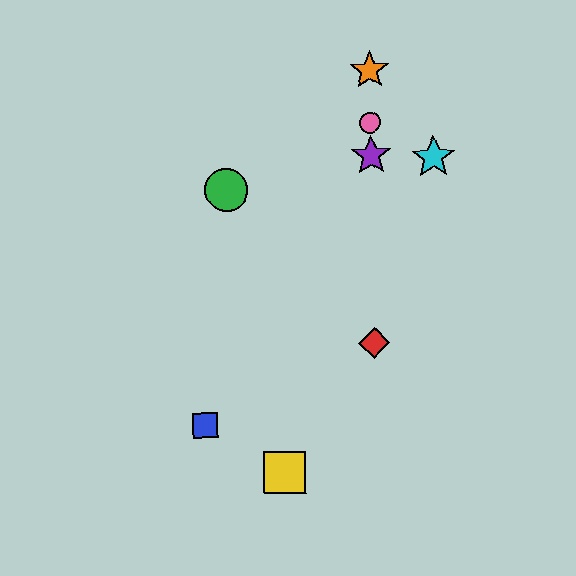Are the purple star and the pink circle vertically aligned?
Yes, both are at x≈371.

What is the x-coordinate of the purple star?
The purple star is at x≈371.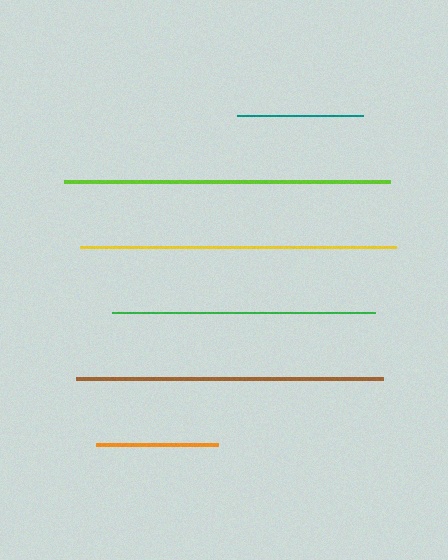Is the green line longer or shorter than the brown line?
The brown line is longer than the green line.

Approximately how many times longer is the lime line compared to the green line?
The lime line is approximately 1.2 times the length of the green line.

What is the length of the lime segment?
The lime segment is approximately 325 pixels long.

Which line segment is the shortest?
The orange line is the shortest at approximately 122 pixels.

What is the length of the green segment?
The green segment is approximately 263 pixels long.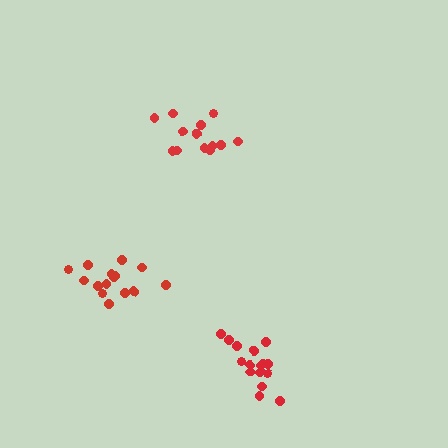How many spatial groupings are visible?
There are 3 spatial groupings.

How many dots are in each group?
Group 1: 16 dots, Group 2: 15 dots, Group 3: 13 dots (44 total).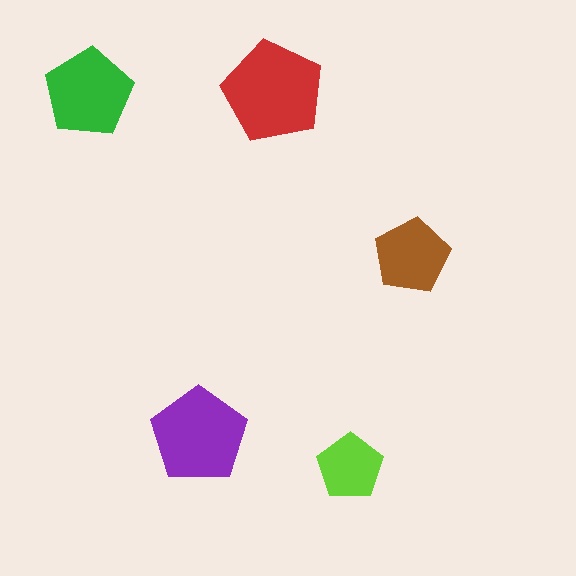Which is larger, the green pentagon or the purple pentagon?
The purple one.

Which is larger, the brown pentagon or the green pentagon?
The green one.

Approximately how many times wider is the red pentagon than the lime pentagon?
About 1.5 times wider.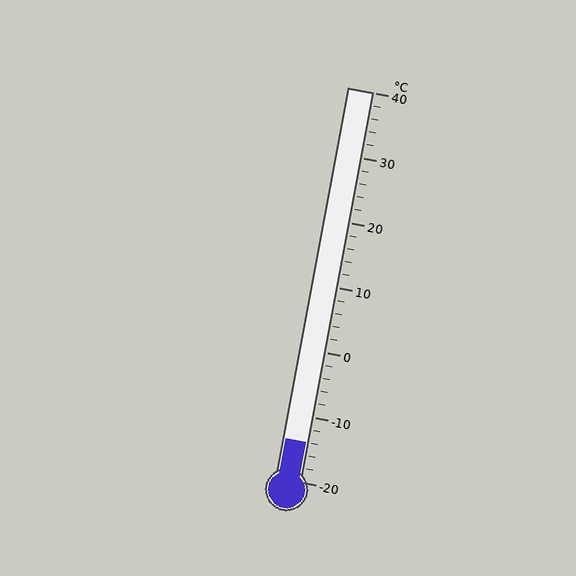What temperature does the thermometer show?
The thermometer shows approximately -14°C.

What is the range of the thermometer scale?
The thermometer scale ranges from -20°C to 40°C.